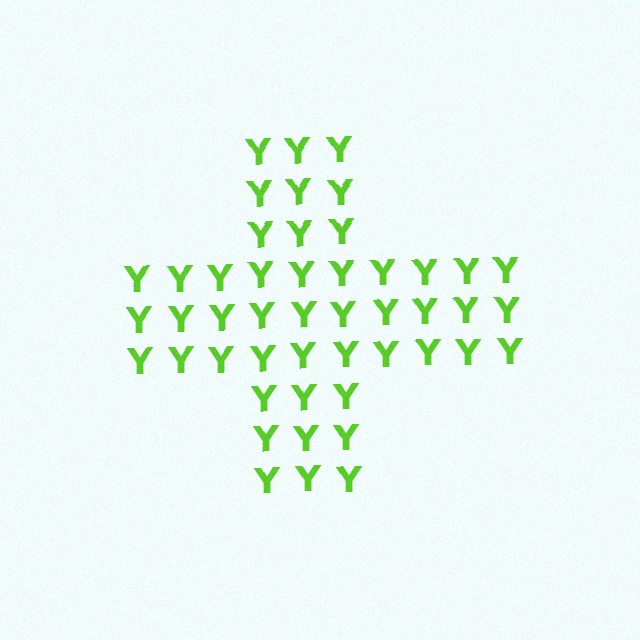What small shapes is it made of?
It is made of small letter Y's.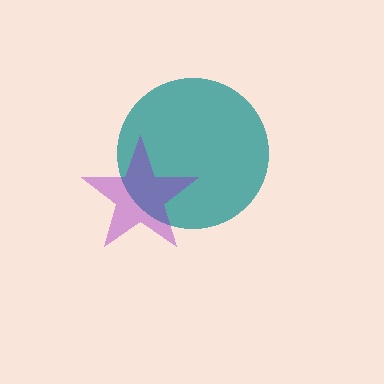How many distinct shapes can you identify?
There are 2 distinct shapes: a teal circle, a purple star.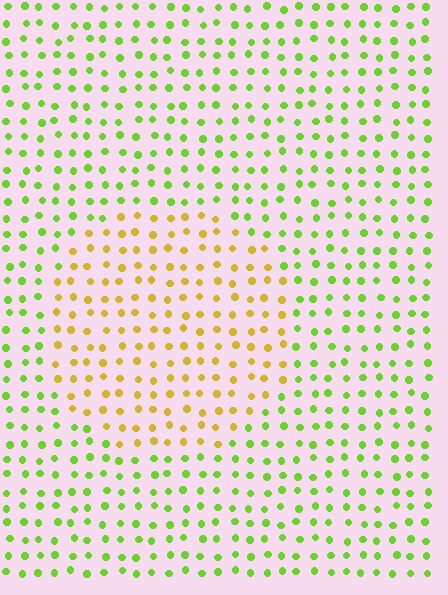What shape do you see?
I see a circle.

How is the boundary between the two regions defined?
The boundary is defined purely by a slight shift in hue (about 49 degrees). Spacing, size, and orientation are identical on both sides.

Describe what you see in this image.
The image is filled with small lime elements in a uniform arrangement. A circle-shaped region is visible where the elements are tinted to a slightly different hue, forming a subtle color boundary.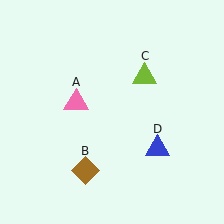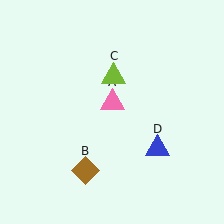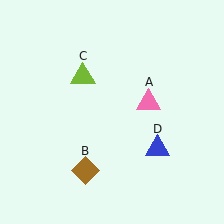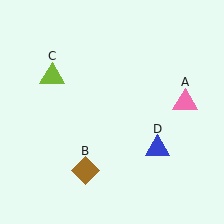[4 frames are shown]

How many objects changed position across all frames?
2 objects changed position: pink triangle (object A), lime triangle (object C).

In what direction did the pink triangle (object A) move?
The pink triangle (object A) moved right.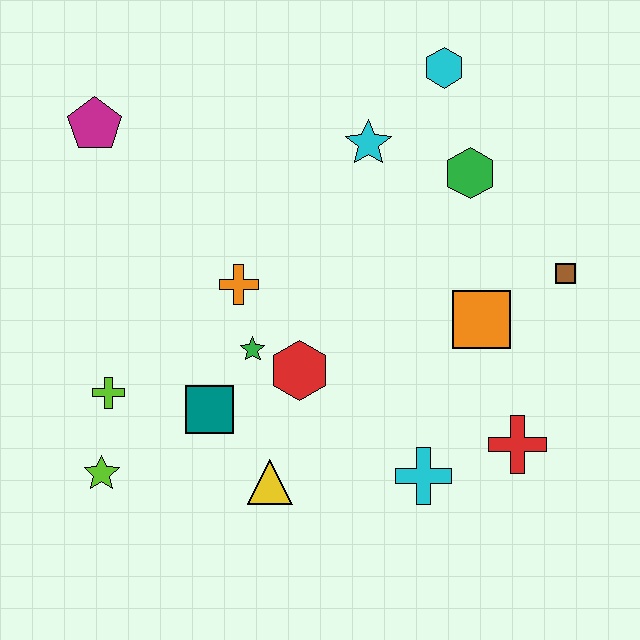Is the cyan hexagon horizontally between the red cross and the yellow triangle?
Yes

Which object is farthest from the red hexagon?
The cyan hexagon is farthest from the red hexagon.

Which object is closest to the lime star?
The lime cross is closest to the lime star.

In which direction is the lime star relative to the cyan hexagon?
The lime star is below the cyan hexagon.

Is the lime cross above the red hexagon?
No